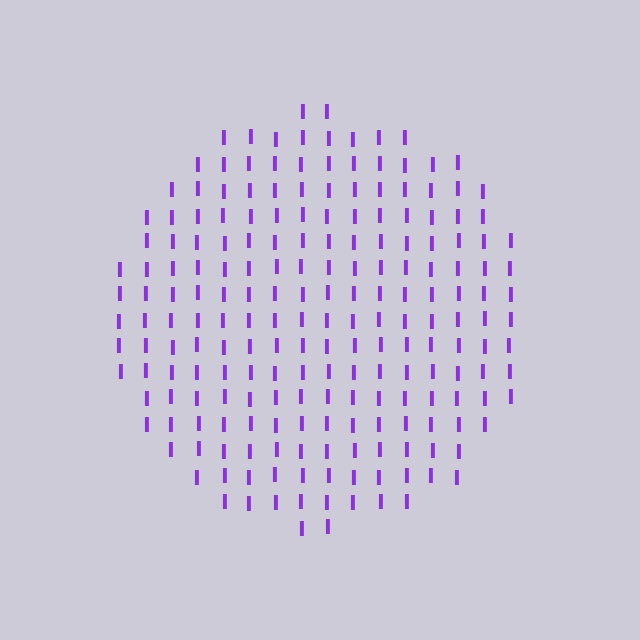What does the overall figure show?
The overall figure shows a circle.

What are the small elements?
The small elements are letter I's.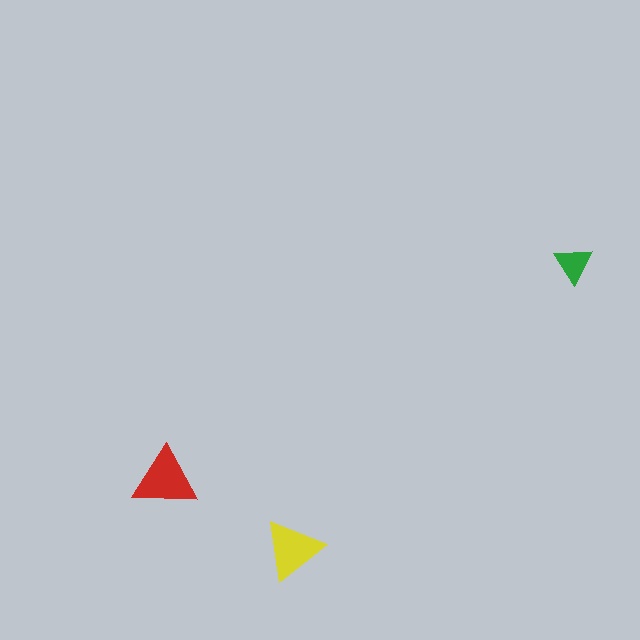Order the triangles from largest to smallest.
the red one, the yellow one, the green one.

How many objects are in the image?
There are 3 objects in the image.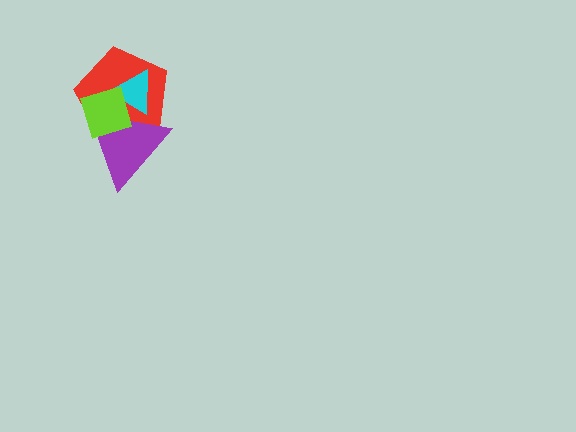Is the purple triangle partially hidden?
Yes, it is partially covered by another shape.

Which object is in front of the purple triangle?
The lime diamond is in front of the purple triangle.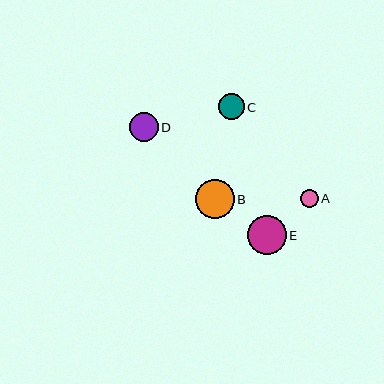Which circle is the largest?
Circle E is the largest with a size of approximately 39 pixels.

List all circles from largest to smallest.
From largest to smallest: E, B, D, C, A.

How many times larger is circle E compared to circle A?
Circle E is approximately 2.1 times the size of circle A.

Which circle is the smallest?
Circle A is the smallest with a size of approximately 18 pixels.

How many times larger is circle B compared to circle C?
Circle B is approximately 1.5 times the size of circle C.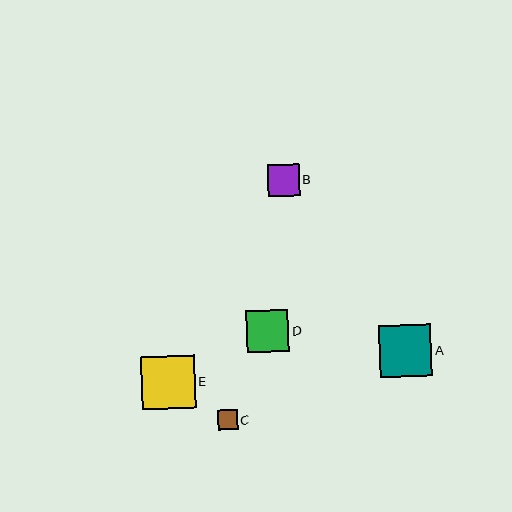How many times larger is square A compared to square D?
Square A is approximately 1.2 times the size of square D.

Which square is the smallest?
Square C is the smallest with a size of approximately 20 pixels.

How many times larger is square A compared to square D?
Square A is approximately 1.2 times the size of square D.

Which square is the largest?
Square E is the largest with a size of approximately 53 pixels.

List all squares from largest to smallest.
From largest to smallest: E, A, D, B, C.